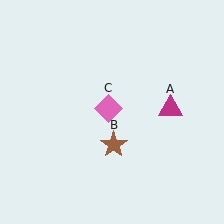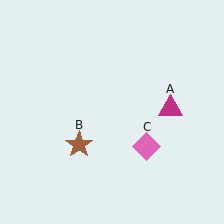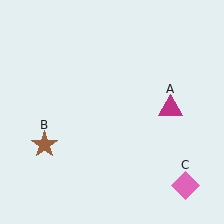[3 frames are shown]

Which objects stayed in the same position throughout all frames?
Magenta triangle (object A) remained stationary.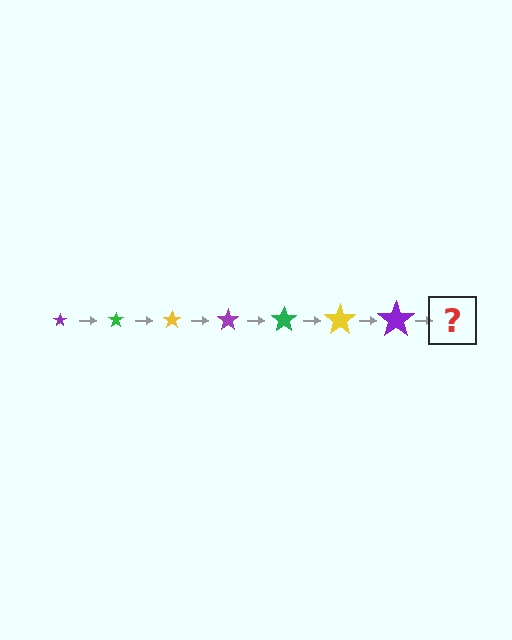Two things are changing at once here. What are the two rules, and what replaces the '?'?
The two rules are that the star grows larger each step and the color cycles through purple, green, and yellow. The '?' should be a green star, larger than the previous one.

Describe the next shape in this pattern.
It should be a green star, larger than the previous one.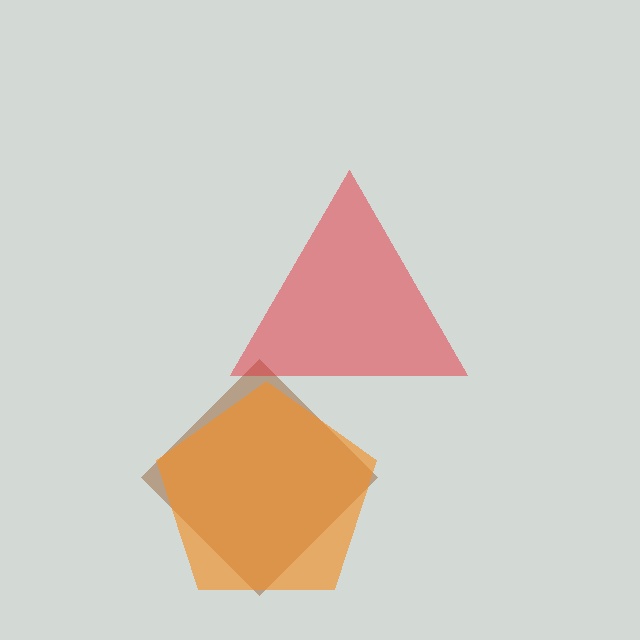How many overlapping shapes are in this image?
There are 3 overlapping shapes in the image.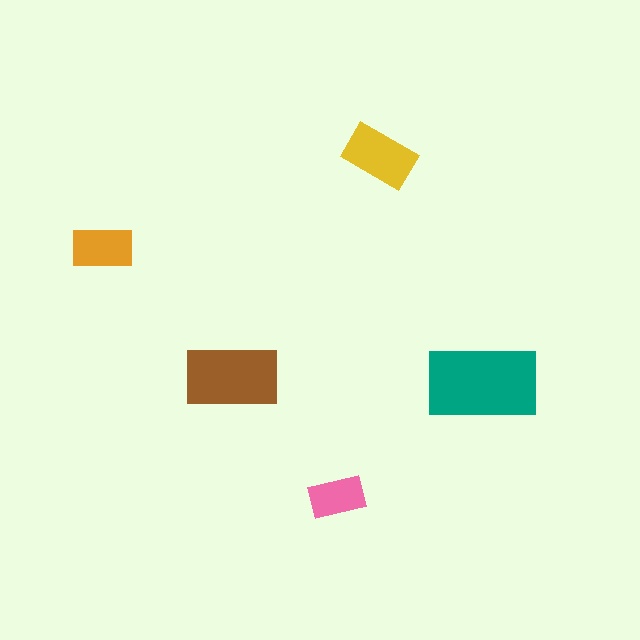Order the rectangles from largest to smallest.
the teal one, the brown one, the yellow one, the orange one, the pink one.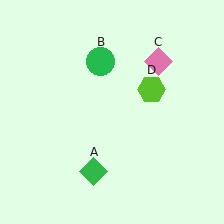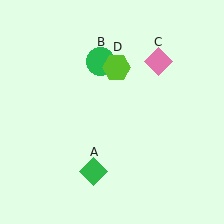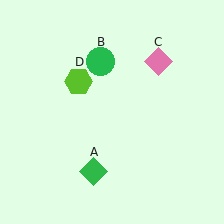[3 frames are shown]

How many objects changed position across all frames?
1 object changed position: lime hexagon (object D).